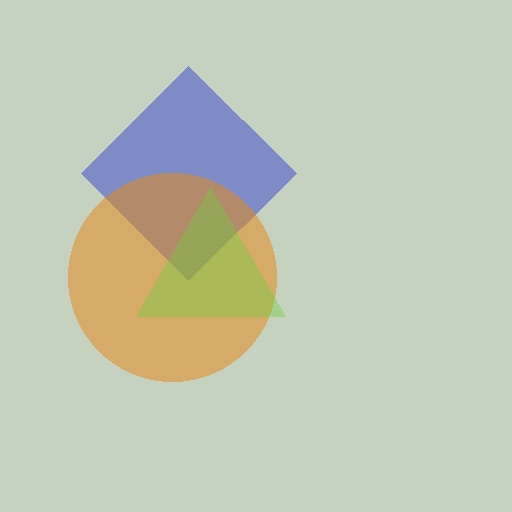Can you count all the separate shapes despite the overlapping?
Yes, there are 3 separate shapes.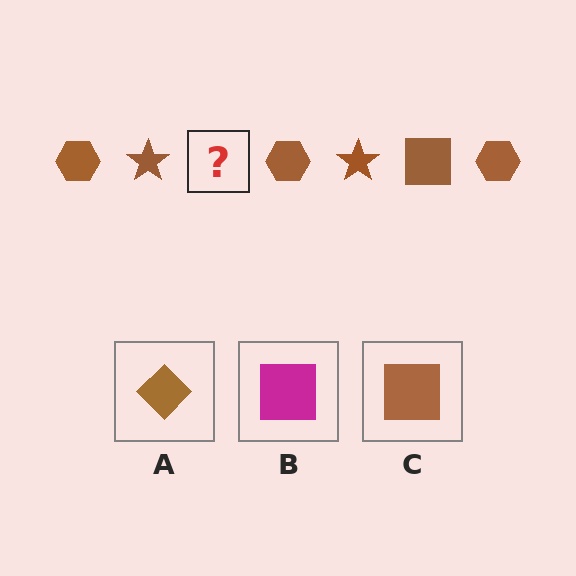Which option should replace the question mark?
Option C.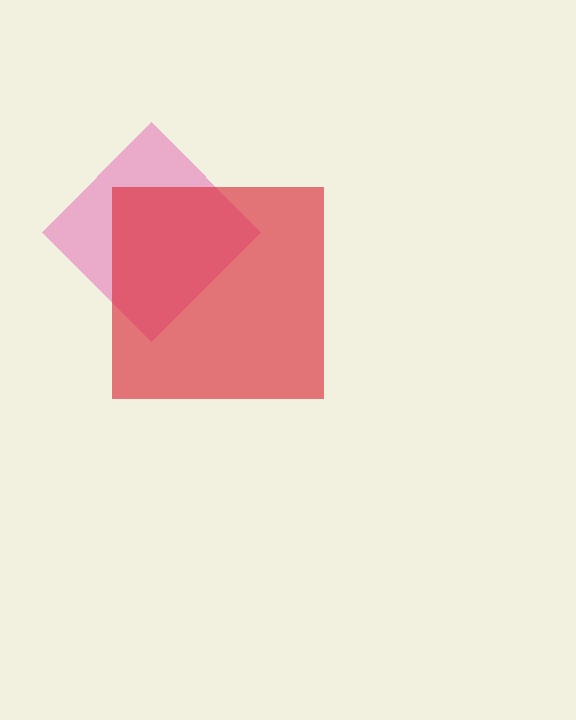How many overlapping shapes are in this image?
There are 2 overlapping shapes in the image.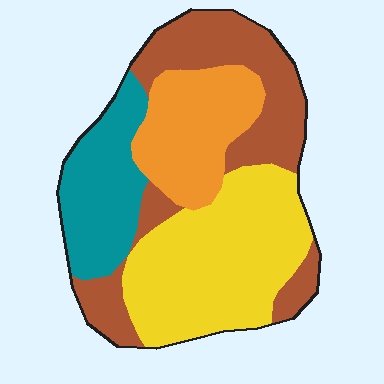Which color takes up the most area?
Yellow, at roughly 35%.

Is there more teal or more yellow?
Yellow.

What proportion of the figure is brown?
Brown covers around 30% of the figure.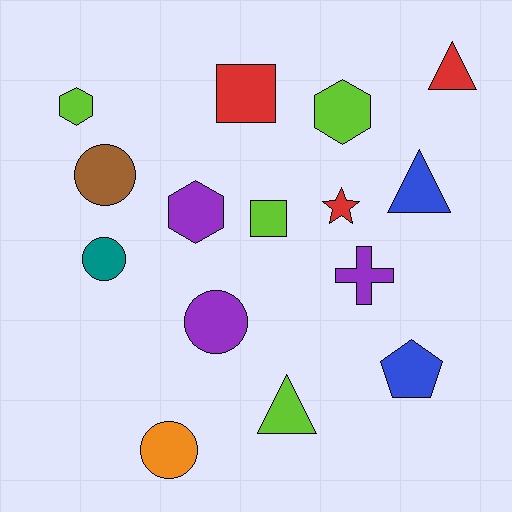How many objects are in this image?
There are 15 objects.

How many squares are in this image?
There are 2 squares.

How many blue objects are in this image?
There are 2 blue objects.